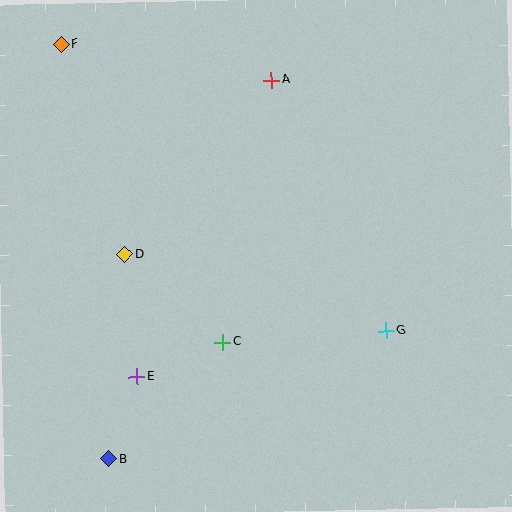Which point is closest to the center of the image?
Point C at (222, 342) is closest to the center.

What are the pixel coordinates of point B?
Point B is at (109, 459).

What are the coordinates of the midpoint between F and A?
The midpoint between F and A is at (166, 62).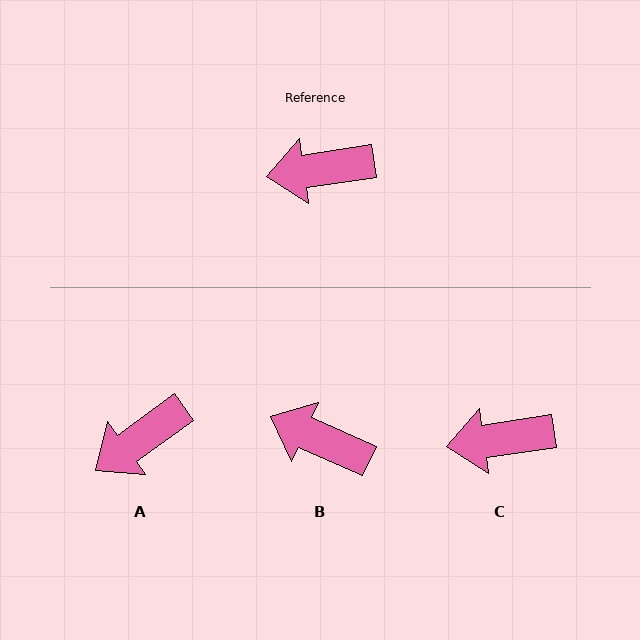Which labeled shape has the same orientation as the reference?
C.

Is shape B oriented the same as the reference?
No, it is off by about 32 degrees.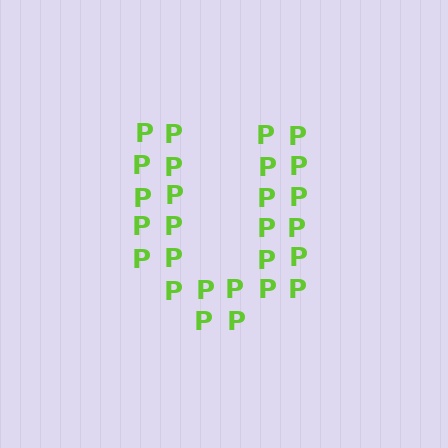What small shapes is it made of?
It is made of small letter P's.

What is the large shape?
The large shape is the letter U.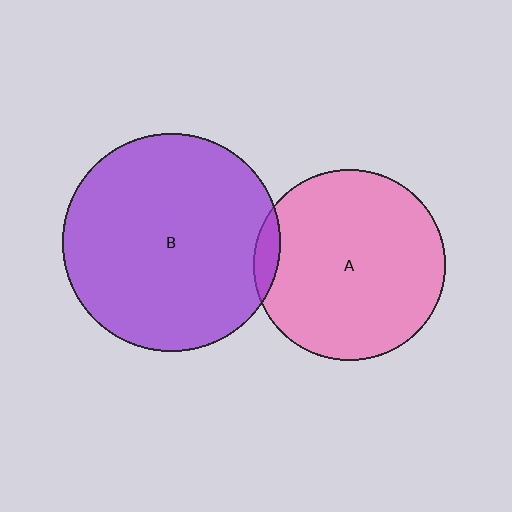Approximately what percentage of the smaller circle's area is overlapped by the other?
Approximately 5%.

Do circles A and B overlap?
Yes.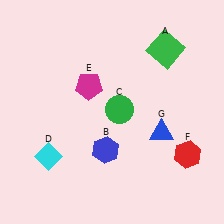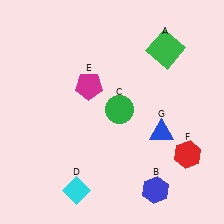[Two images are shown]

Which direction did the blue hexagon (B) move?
The blue hexagon (B) moved right.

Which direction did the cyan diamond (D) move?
The cyan diamond (D) moved down.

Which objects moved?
The objects that moved are: the blue hexagon (B), the cyan diamond (D).